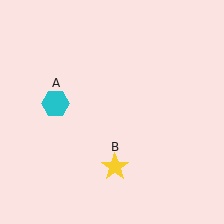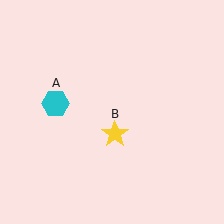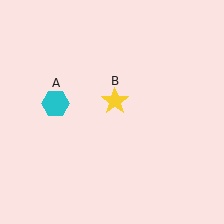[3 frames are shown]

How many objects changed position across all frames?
1 object changed position: yellow star (object B).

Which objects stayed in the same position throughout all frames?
Cyan hexagon (object A) remained stationary.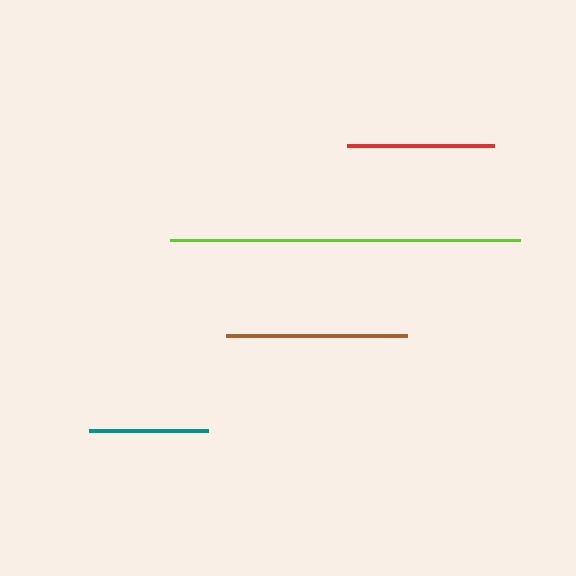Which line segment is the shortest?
The teal line is the shortest at approximately 119 pixels.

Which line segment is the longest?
The lime line is the longest at approximately 350 pixels.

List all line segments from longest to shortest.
From longest to shortest: lime, brown, red, teal.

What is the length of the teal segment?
The teal segment is approximately 119 pixels long.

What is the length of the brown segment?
The brown segment is approximately 180 pixels long.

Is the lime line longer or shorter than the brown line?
The lime line is longer than the brown line.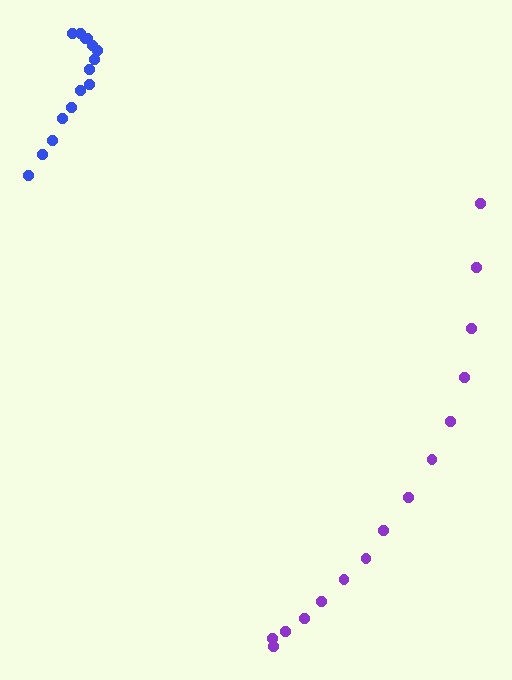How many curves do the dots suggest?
There are 2 distinct paths.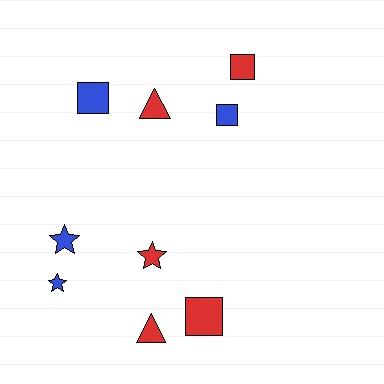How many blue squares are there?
There are 2 blue squares.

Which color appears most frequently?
Red, with 5 objects.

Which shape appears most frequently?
Square, with 4 objects.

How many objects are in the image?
There are 9 objects.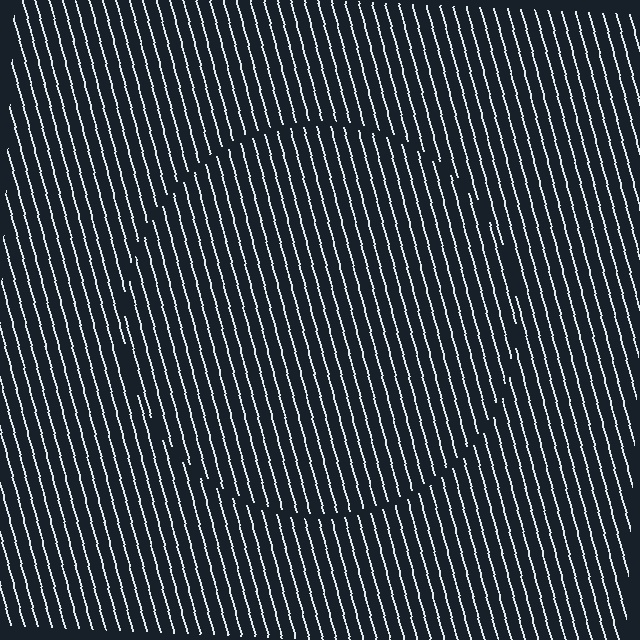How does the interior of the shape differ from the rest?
The interior of the shape contains the same grating, shifted by half a period — the contour is defined by the phase discontinuity where line-ends from the inner and outer gratings abut.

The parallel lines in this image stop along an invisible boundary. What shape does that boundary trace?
An illusory circle. The interior of the shape contains the same grating, shifted by half a period — the contour is defined by the phase discontinuity where line-ends from the inner and outer gratings abut.